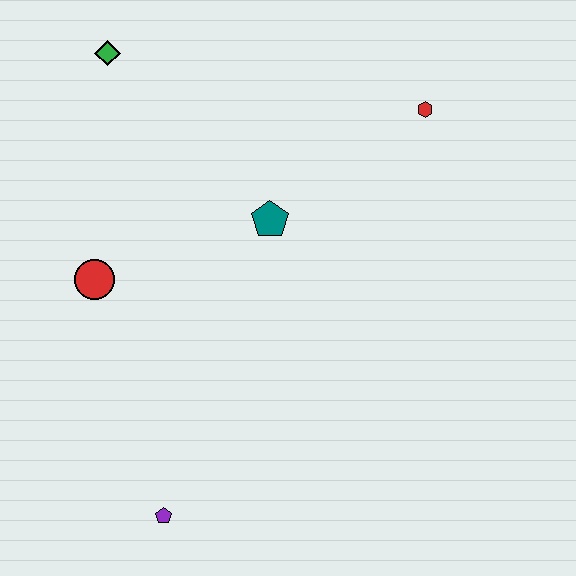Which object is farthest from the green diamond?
The purple pentagon is farthest from the green diamond.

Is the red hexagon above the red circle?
Yes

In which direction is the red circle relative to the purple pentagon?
The red circle is above the purple pentagon.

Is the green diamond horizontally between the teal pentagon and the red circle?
Yes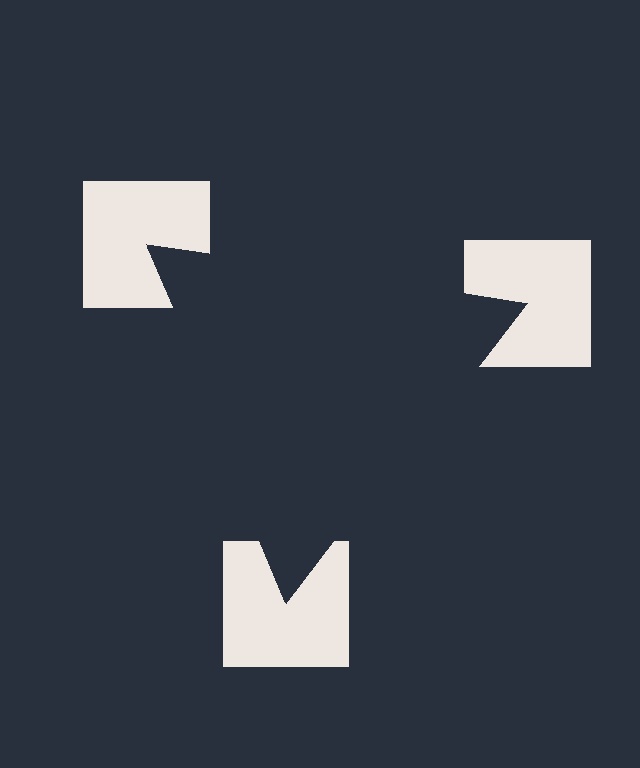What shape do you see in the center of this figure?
An illusory triangle — its edges are inferred from the aligned wedge cuts in the notched squares, not physically drawn.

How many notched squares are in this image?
There are 3 — one at each vertex of the illusory triangle.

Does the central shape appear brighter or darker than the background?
It typically appears slightly darker than the background, even though no actual brightness change is drawn.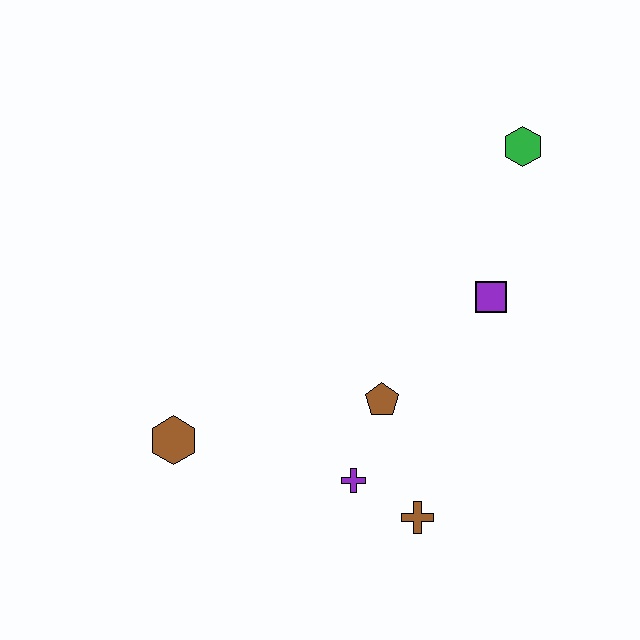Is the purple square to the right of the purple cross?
Yes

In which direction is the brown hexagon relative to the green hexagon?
The brown hexagon is to the left of the green hexagon.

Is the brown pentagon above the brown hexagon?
Yes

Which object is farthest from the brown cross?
The green hexagon is farthest from the brown cross.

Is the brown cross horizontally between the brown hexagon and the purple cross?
No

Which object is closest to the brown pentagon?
The purple cross is closest to the brown pentagon.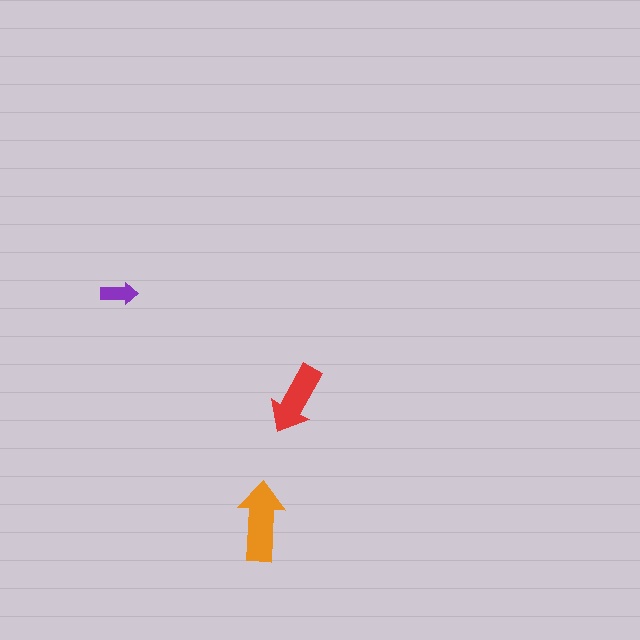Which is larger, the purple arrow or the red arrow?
The red one.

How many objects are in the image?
There are 3 objects in the image.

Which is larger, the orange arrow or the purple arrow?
The orange one.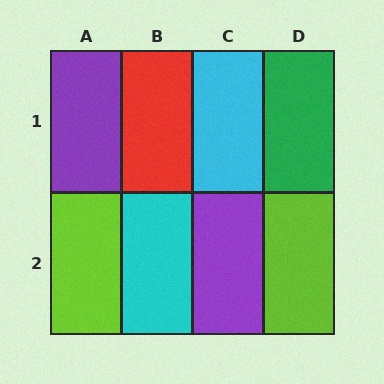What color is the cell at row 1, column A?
Purple.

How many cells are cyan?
2 cells are cyan.